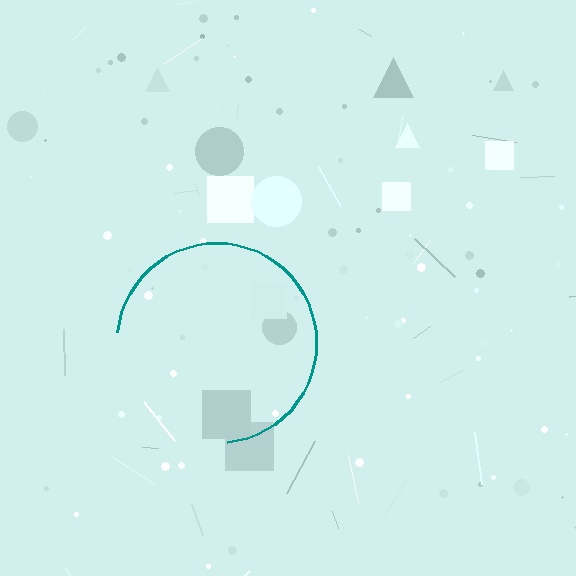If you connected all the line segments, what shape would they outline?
They would outline a circle.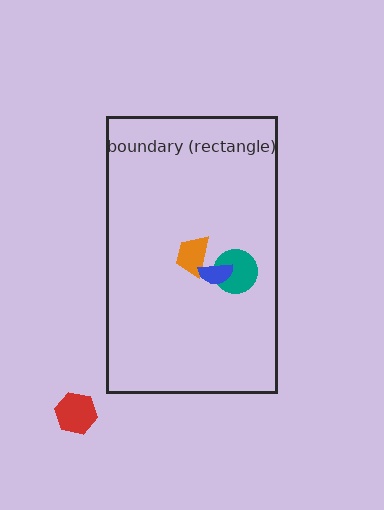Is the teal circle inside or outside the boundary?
Inside.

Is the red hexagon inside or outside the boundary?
Outside.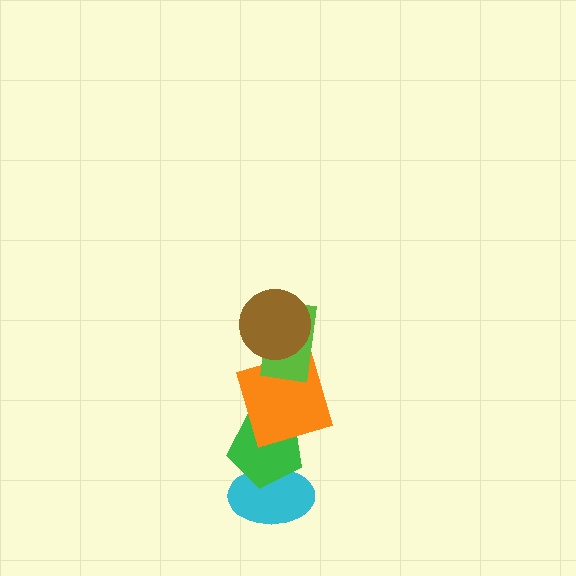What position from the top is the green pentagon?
The green pentagon is 4th from the top.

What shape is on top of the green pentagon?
The orange square is on top of the green pentagon.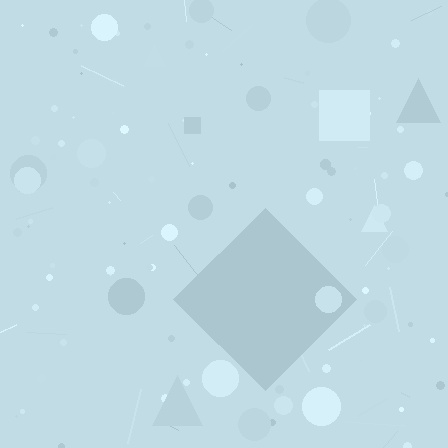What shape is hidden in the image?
A diamond is hidden in the image.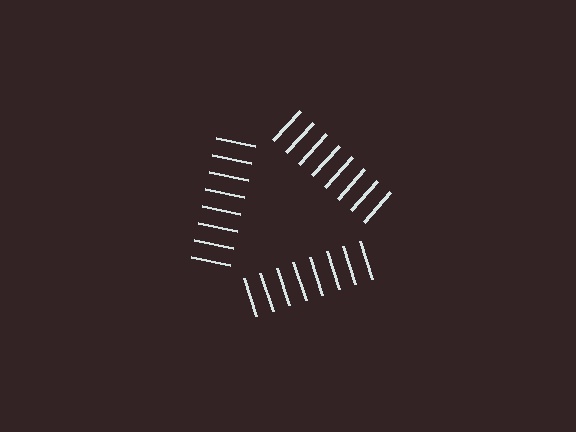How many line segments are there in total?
24 — 8 along each of the 3 edges.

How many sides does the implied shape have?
3 sides — the line-ends trace a triangle.